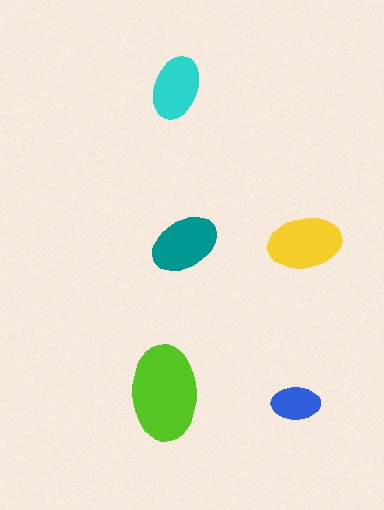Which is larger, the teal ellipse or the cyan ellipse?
The teal one.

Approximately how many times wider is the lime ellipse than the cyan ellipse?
About 1.5 times wider.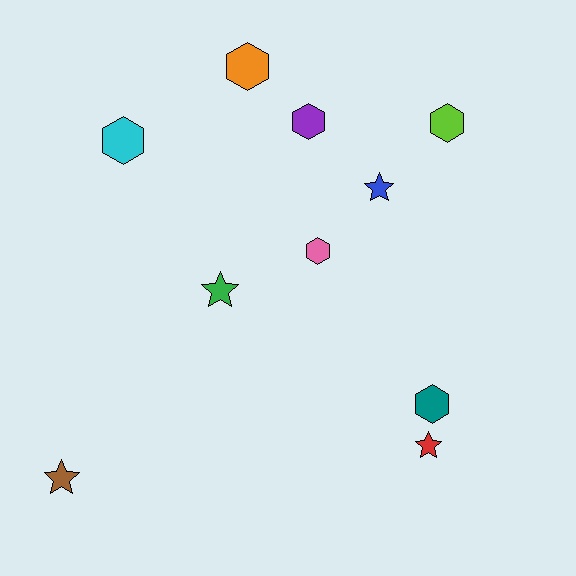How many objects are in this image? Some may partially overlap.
There are 10 objects.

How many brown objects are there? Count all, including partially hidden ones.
There is 1 brown object.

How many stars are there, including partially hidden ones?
There are 4 stars.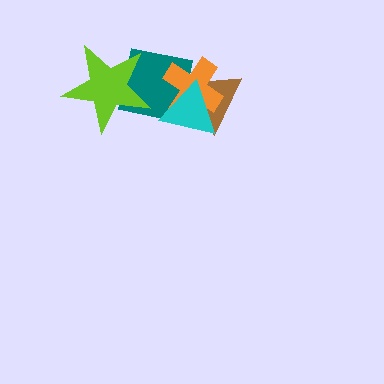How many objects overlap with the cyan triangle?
3 objects overlap with the cyan triangle.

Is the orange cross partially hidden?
Yes, it is partially covered by another shape.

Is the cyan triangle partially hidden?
No, no other shape covers it.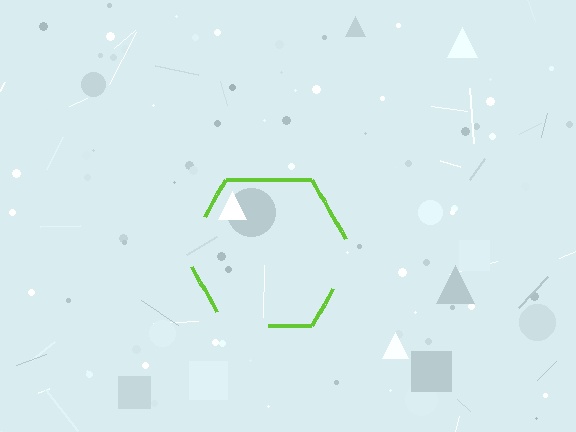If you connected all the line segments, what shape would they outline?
They would outline a hexagon.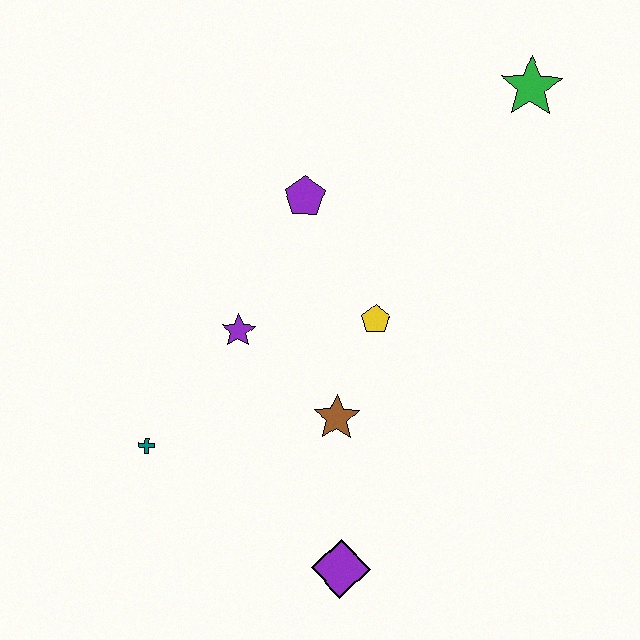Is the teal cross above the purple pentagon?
No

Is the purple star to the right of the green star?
No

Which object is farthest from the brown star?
The green star is farthest from the brown star.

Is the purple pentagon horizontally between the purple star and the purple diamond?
Yes